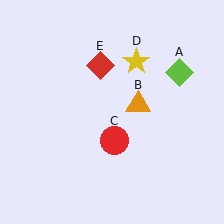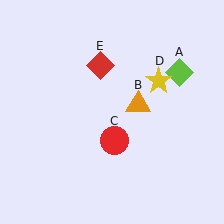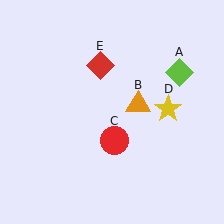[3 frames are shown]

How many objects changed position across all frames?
1 object changed position: yellow star (object D).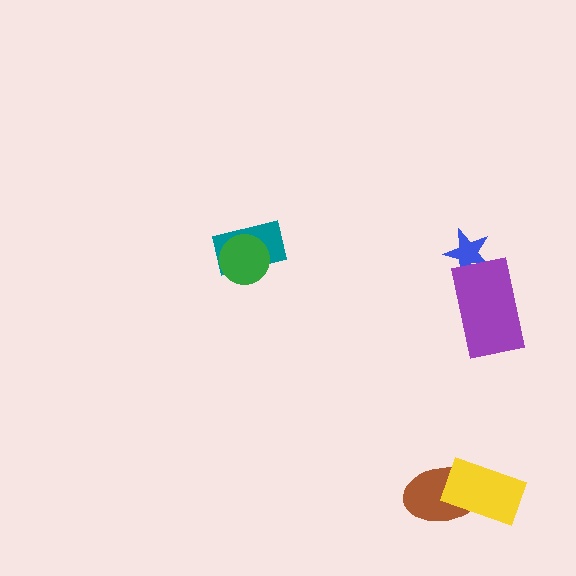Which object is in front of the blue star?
The purple rectangle is in front of the blue star.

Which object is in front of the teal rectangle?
The green circle is in front of the teal rectangle.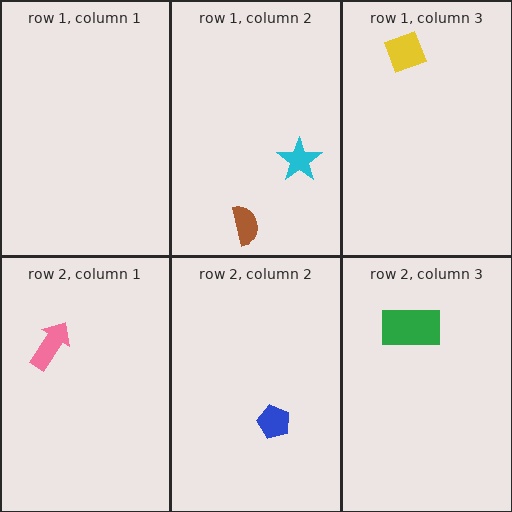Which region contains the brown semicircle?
The row 1, column 2 region.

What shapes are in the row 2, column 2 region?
The blue pentagon.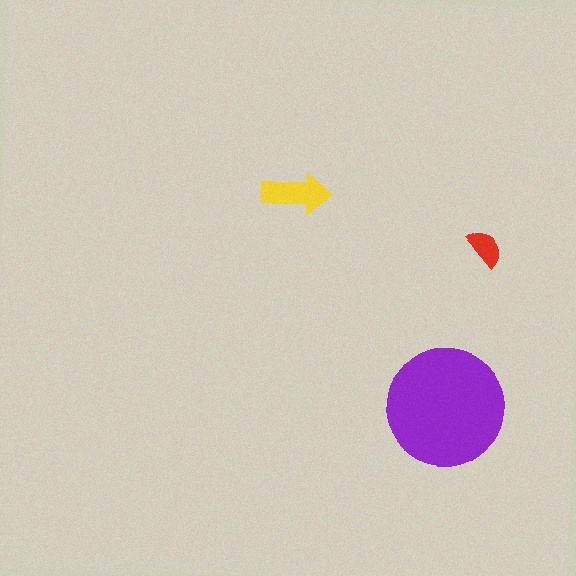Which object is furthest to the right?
The red semicircle is rightmost.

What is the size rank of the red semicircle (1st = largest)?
3rd.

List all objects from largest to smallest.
The purple circle, the yellow arrow, the red semicircle.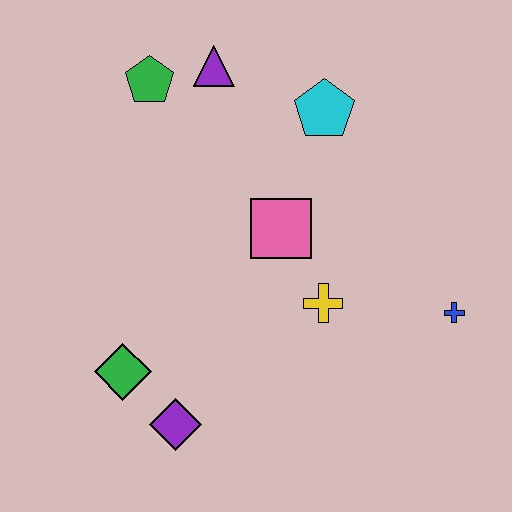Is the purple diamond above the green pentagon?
No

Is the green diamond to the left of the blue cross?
Yes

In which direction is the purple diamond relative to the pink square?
The purple diamond is below the pink square.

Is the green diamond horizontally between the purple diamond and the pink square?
No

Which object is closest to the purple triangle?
The green pentagon is closest to the purple triangle.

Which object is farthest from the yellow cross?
The green pentagon is farthest from the yellow cross.